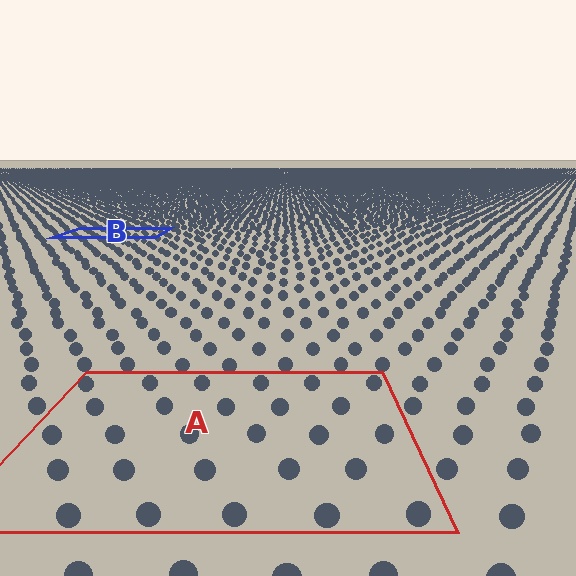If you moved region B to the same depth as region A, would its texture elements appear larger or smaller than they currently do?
They would appear larger. At a closer depth, the same texture elements are projected at a bigger on-screen size.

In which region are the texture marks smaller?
The texture marks are smaller in region B, because it is farther away.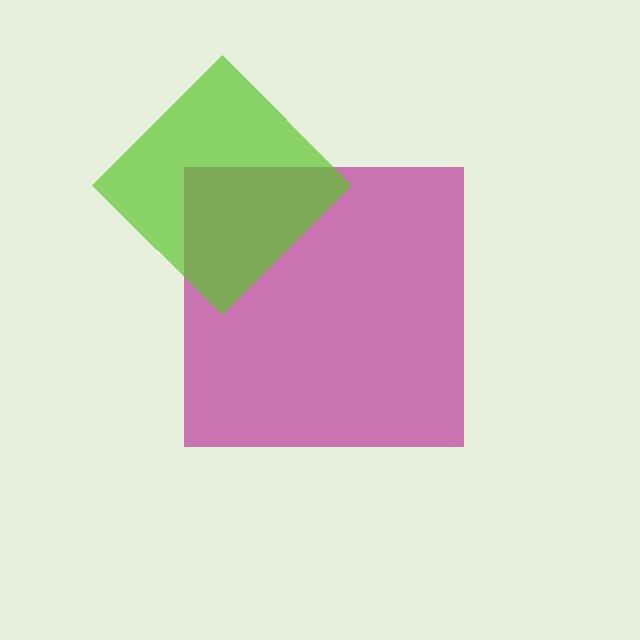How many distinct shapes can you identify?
There are 2 distinct shapes: a magenta square, a lime diamond.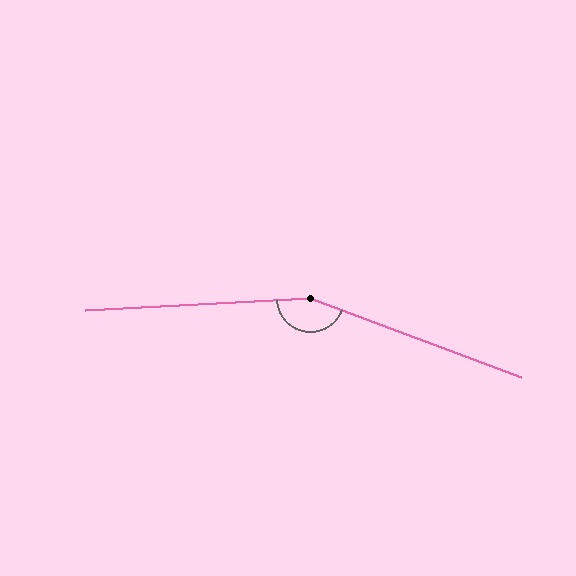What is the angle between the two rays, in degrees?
Approximately 157 degrees.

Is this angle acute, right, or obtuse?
It is obtuse.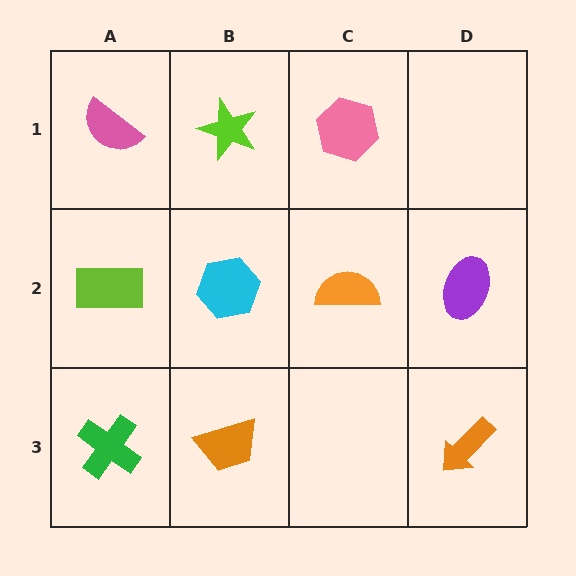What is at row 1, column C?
A pink hexagon.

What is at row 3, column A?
A green cross.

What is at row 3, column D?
An orange arrow.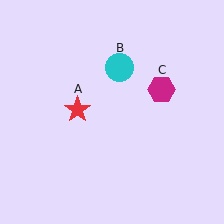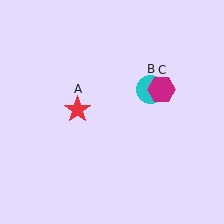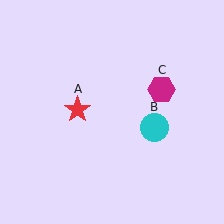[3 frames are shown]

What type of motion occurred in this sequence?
The cyan circle (object B) rotated clockwise around the center of the scene.